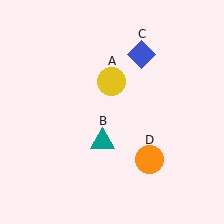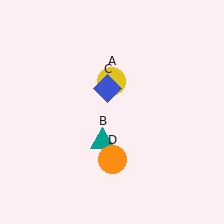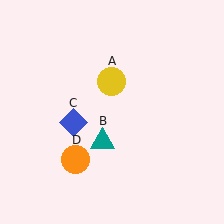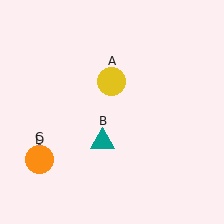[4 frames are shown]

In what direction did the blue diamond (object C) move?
The blue diamond (object C) moved down and to the left.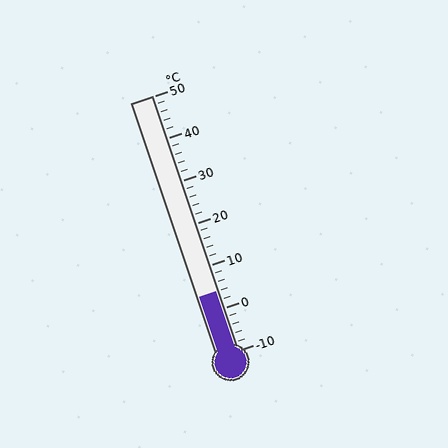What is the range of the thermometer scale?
The thermometer scale ranges from -10°C to 50°C.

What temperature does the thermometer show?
The thermometer shows approximately 4°C.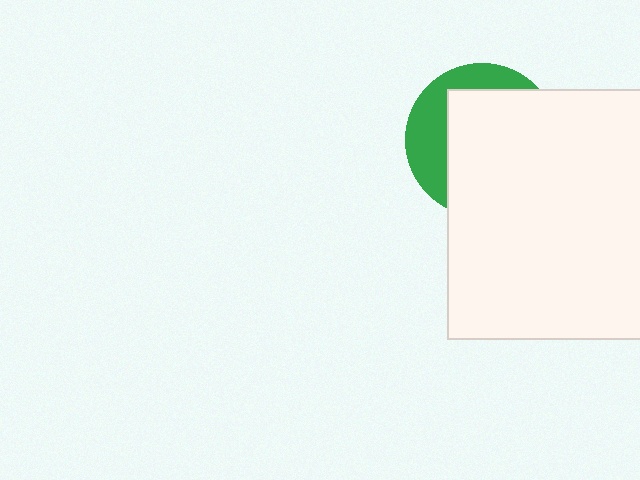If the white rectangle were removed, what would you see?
You would see the complete green circle.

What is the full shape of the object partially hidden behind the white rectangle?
The partially hidden object is a green circle.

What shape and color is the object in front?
The object in front is a white rectangle.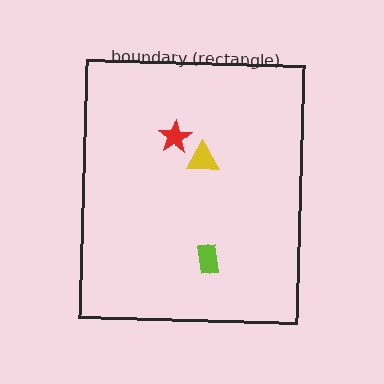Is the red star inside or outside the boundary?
Inside.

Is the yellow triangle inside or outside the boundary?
Inside.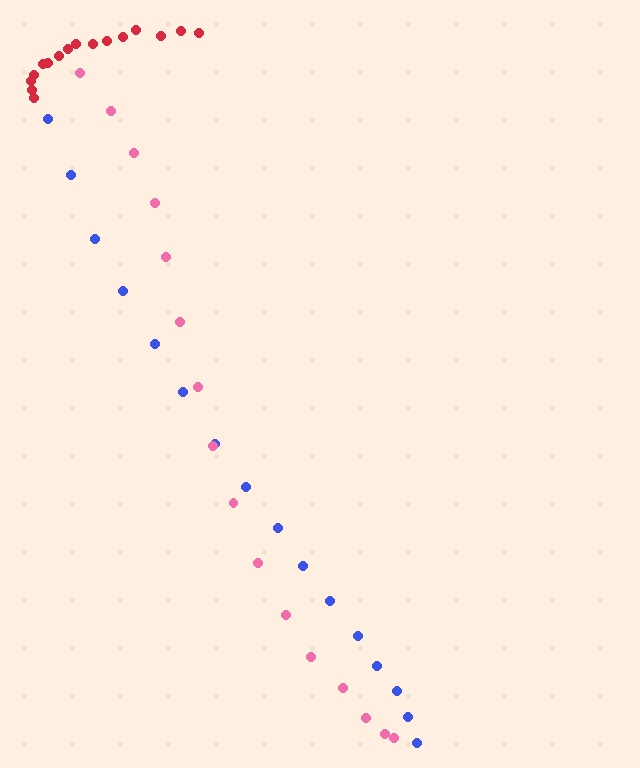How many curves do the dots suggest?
There are 3 distinct paths.